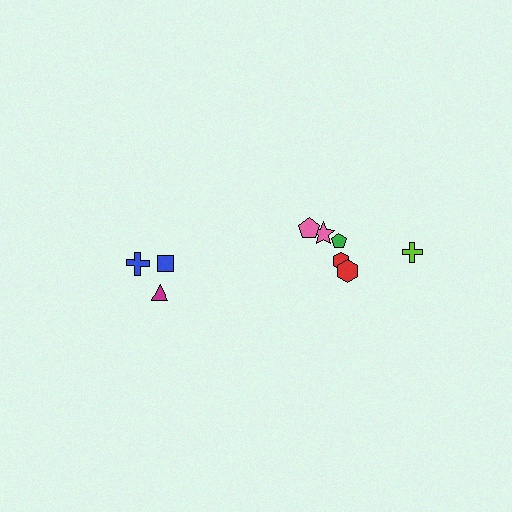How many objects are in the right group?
There are 6 objects.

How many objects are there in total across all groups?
There are 9 objects.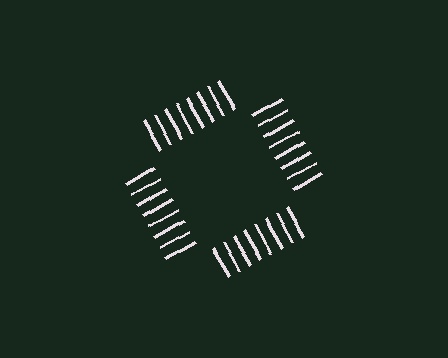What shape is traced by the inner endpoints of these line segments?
An illusory square — the line segments terminate on its edges but no continuous stroke is drawn.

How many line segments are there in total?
32 — 8 along each of the 4 edges.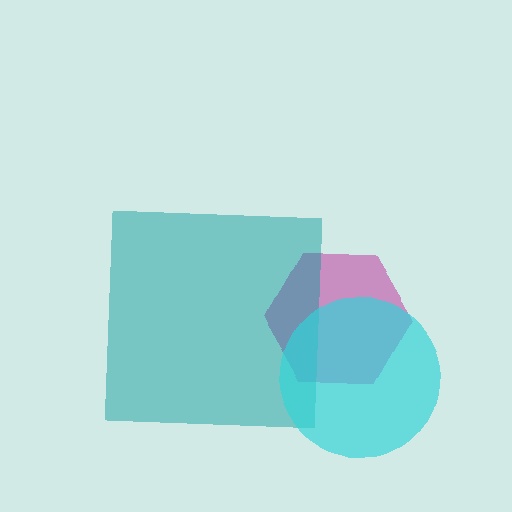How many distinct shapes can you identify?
There are 3 distinct shapes: a magenta hexagon, a teal square, a cyan circle.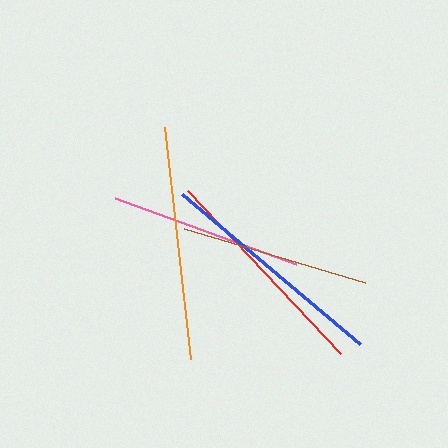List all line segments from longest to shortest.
From longest to shortest: blue, orange, red, pink, brown.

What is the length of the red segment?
The red segment is approximately 225 pixels long.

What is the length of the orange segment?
The orange segment is approximately 233 pixels long.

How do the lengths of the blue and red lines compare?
The blue and red lines are approximately the same length.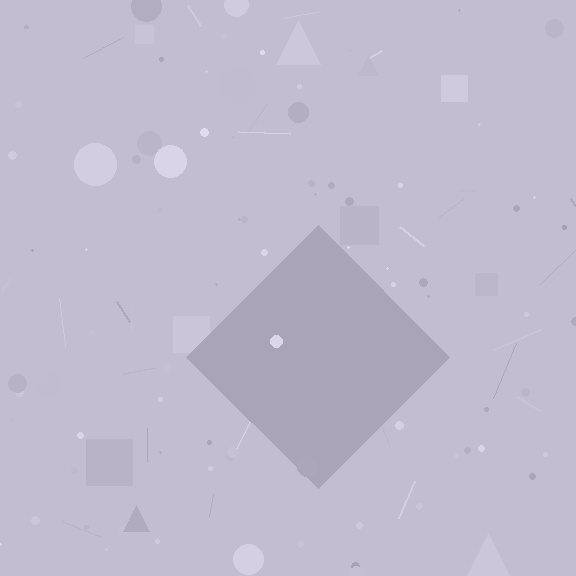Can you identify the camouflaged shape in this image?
The camouflaged shape is a diamond.